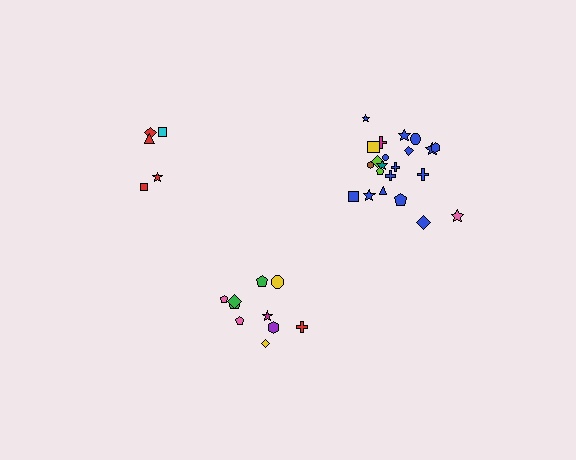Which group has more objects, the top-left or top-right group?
The top-right group.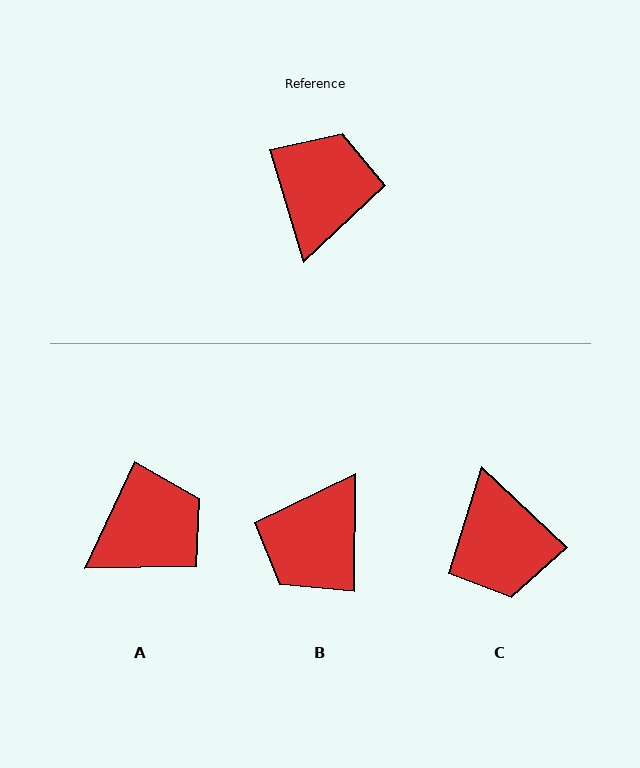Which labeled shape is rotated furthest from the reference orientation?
B, about 163 degrees away.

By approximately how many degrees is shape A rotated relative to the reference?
Approximately 42 degrees clockwise.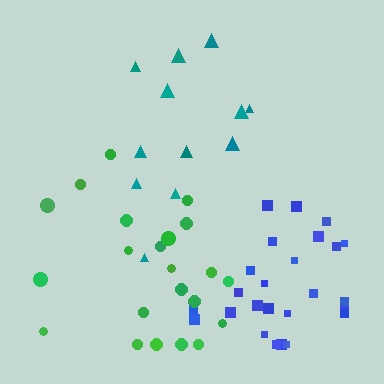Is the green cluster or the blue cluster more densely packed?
Blue.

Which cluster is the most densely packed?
Blue.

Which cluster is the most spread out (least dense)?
Teal.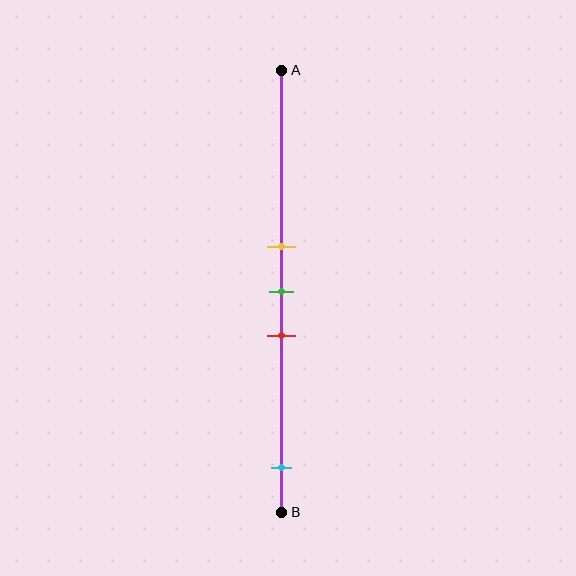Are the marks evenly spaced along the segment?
No, the marks are not evenly spaced.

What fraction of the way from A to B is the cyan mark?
The cyan mark is approximately 90% (0.9) of the way from A to B.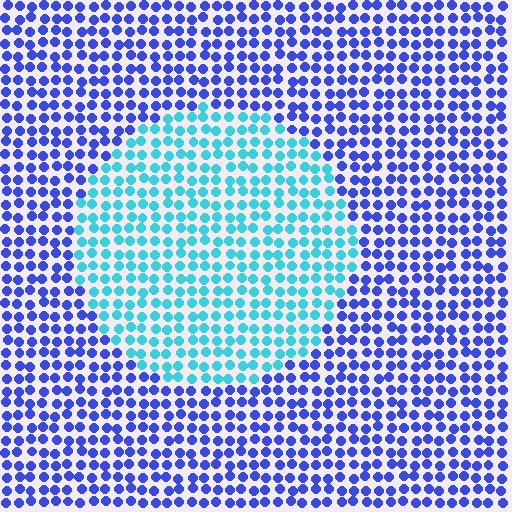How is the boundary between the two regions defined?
The boundary is defined purely by a slight shift in hue (about 50 degrees). Spacing, size, and orientation are identical on both sides.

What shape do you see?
I see a circle.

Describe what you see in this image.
The image is filled with small blue elements in a uniform arrangement. A circle-shaped region is visible where the elements are tinted to a slightly different hue, forming a subtle color boundary.